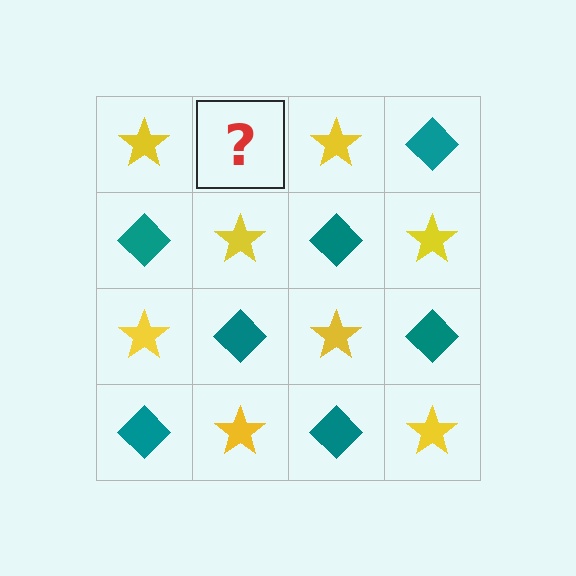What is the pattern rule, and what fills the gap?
The rule is that it alternates yellow star and teal diamond in a checkerboard pattern. The gap should be filled with a teal diamond.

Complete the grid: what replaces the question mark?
The question mark should be replaced with a teal diamond.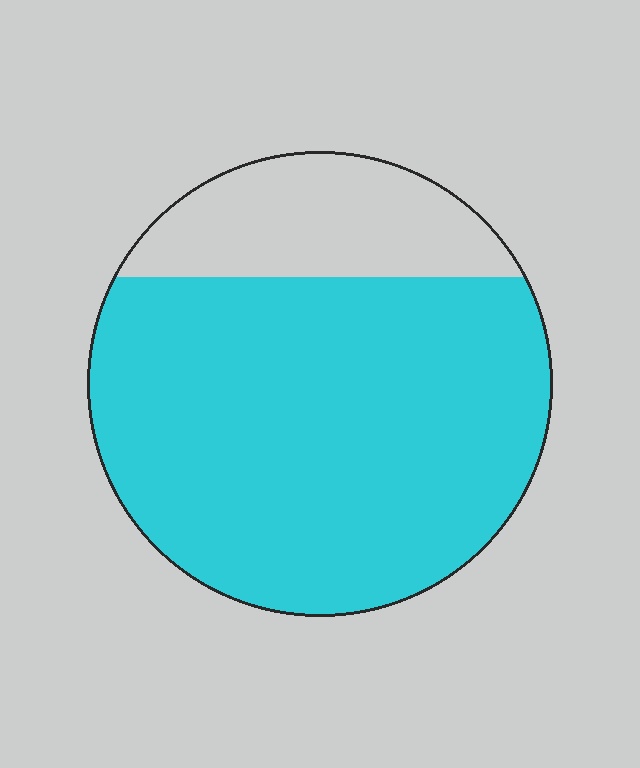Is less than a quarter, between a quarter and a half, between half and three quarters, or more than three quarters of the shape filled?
More than three quarters.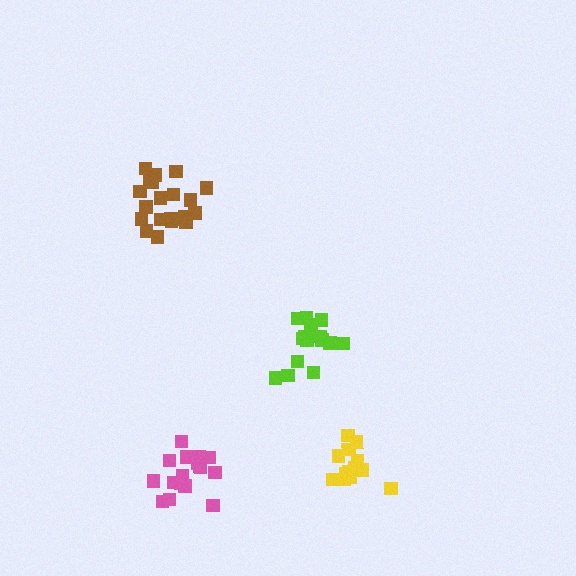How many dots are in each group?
Group 1: 16 dots, Group 2: 15 dots, Group 3: 21 dots, Group 4: 18 dots (70 total).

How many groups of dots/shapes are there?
There are 4 groups.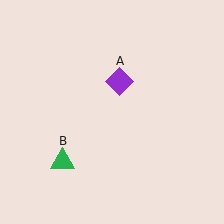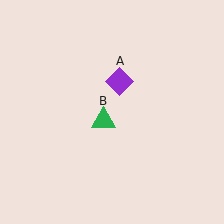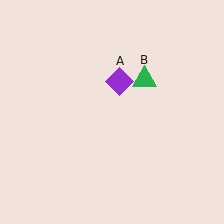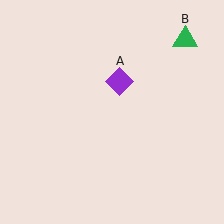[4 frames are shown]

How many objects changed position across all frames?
1 object changed position: green triangle (object B).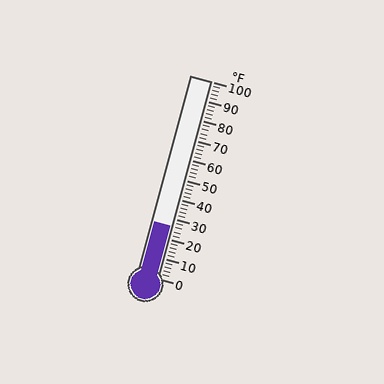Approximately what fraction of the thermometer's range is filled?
The thermometer is filled to approximately 25% of its range.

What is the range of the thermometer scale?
The thermometer scale ranges from 0°F to 100°F.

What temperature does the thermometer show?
The thermometer shows approximately 26°F.